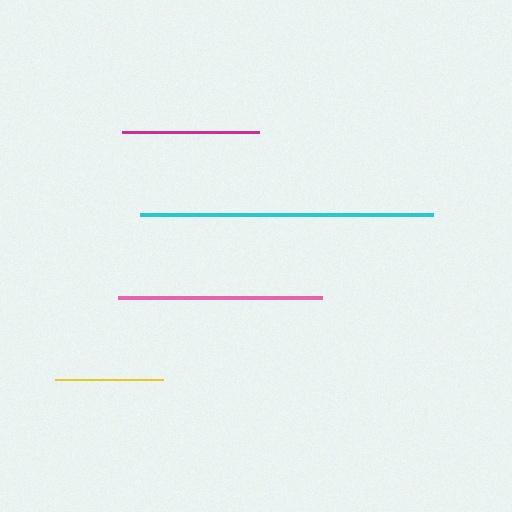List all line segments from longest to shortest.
From longest to shortest: cyan, pink, magenta, yellow.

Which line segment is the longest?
The cyan line is the longest at approximately 293 pixels.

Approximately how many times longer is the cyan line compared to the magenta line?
The cyan line is approximately 2.1 times the length of the magenta line.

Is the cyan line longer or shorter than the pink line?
The cyan line is longer than the pink line.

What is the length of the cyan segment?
The cyan segment is approximately 293 pixels long.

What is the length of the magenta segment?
The magenta segment is approximately 137 pixels long.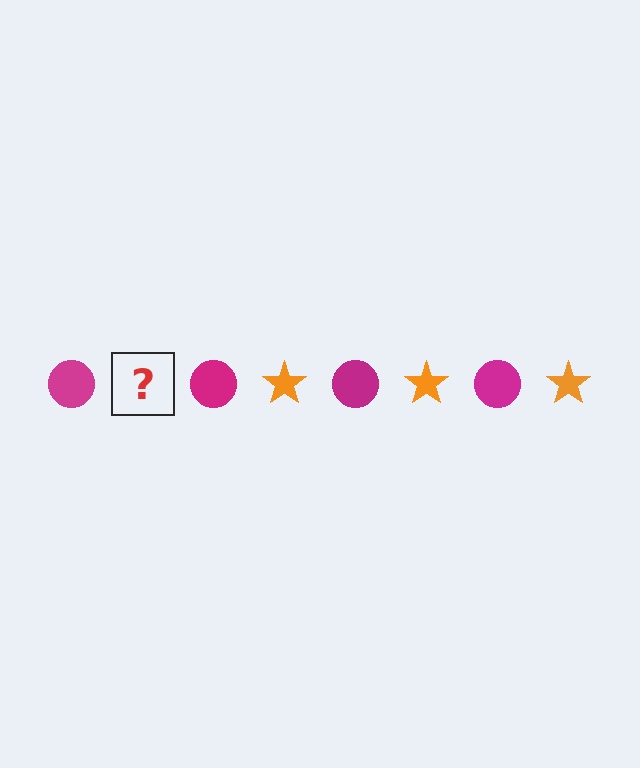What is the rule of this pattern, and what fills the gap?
The rule is that the pattern alternates between magenta circle and orange star. The gap should be filled with an orange star.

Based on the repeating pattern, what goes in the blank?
The blank should be an orange star.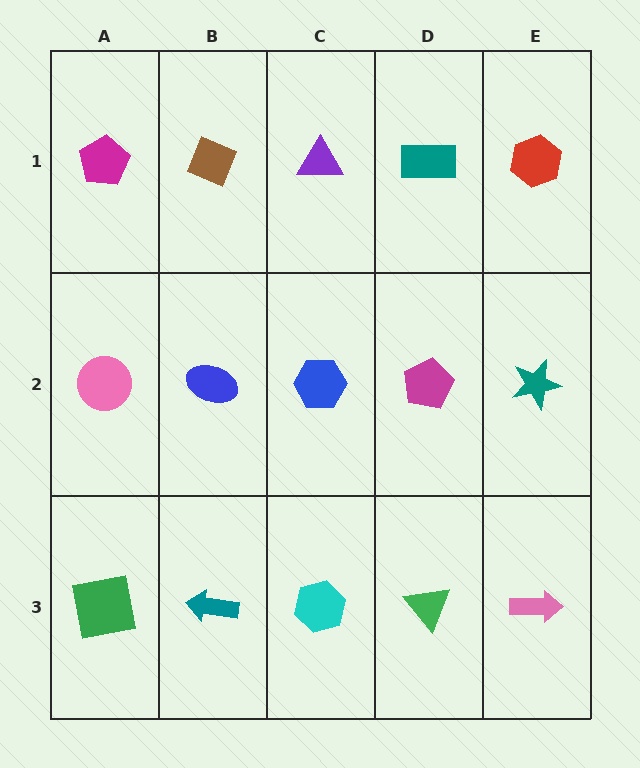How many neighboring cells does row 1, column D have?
3.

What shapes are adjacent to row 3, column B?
A blue ellipse (row 2, column B), a green square (row 3, column A), a cyan hexagon (row 3, column C).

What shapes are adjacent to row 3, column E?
A teal star (row 2, column E), a green triangle (row 3, column D).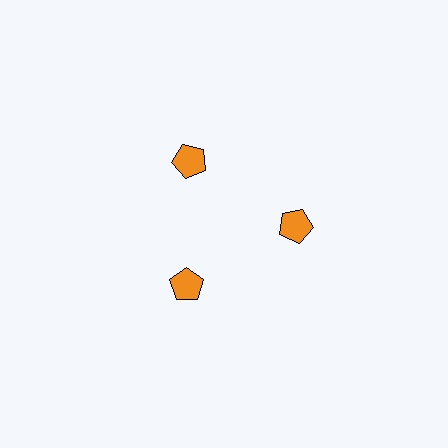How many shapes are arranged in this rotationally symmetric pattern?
There are 3 shapes, arranged in 3 groups of 1.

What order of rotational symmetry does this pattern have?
This pattern has 3-fold rotational symmetry.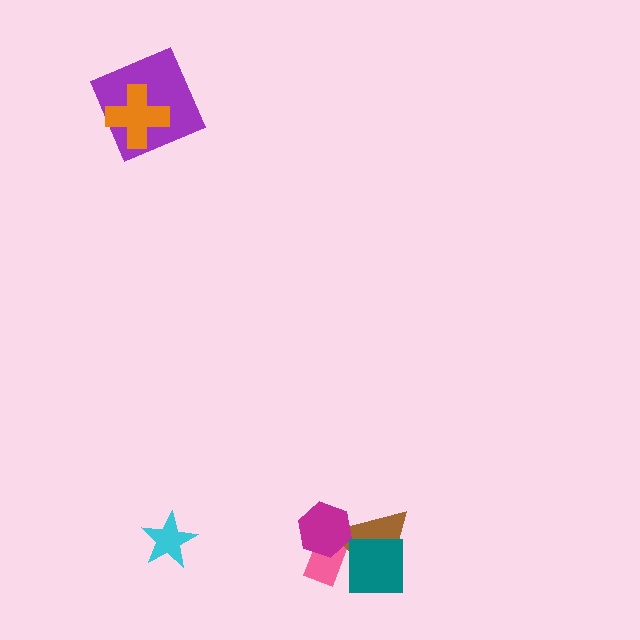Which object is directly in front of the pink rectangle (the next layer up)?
The brown triangle is directly in front of the pink rectangle.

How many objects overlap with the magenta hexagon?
2 objects overlap with the magenta hexagon.